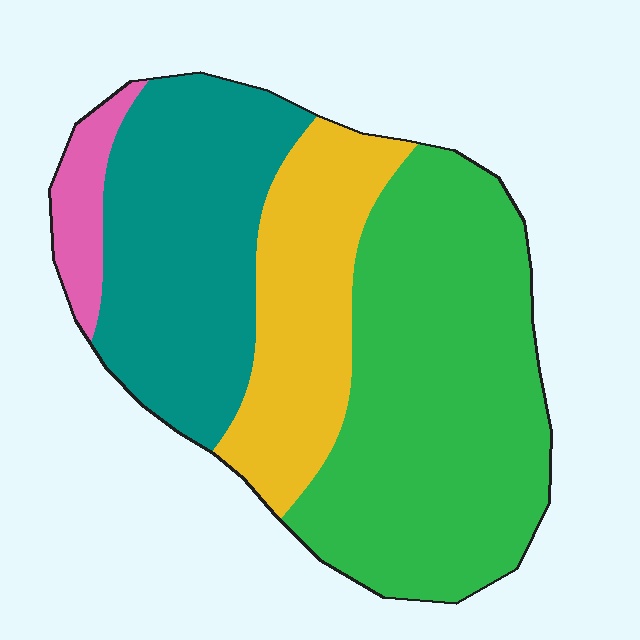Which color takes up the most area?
Green, at roughly 45%.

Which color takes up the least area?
Pink, at roughly 5%.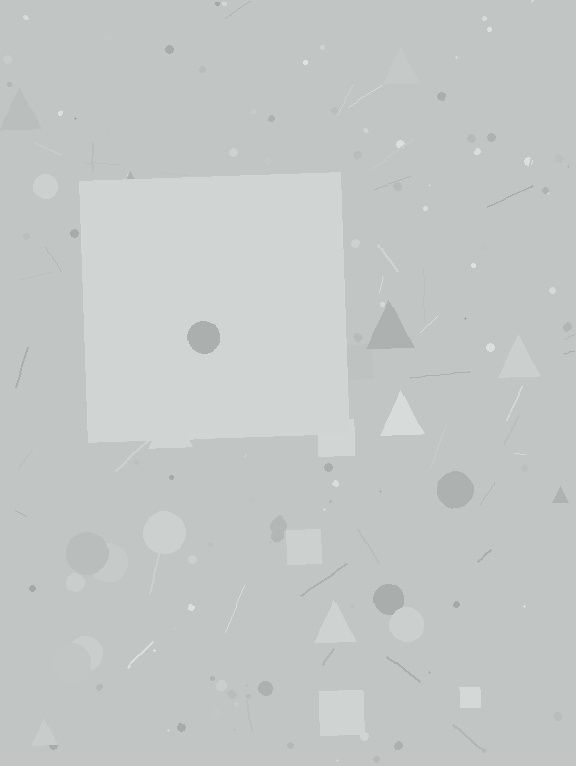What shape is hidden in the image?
A square is hidden in the image.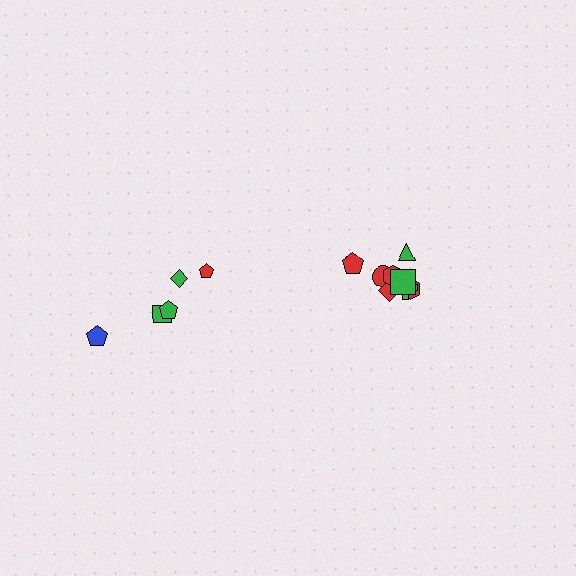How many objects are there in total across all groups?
There are 13 objects.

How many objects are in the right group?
There are 8 objects.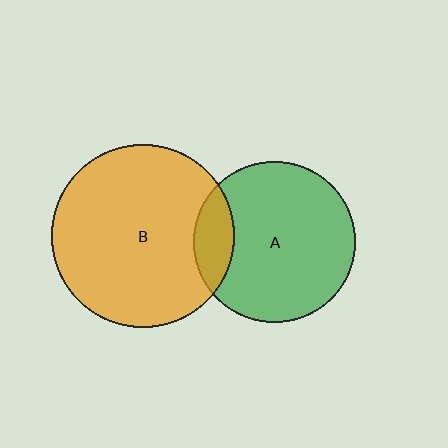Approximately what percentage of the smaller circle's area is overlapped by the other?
Approximately 15%.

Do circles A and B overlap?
Yes.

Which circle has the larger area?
Circle B (orange).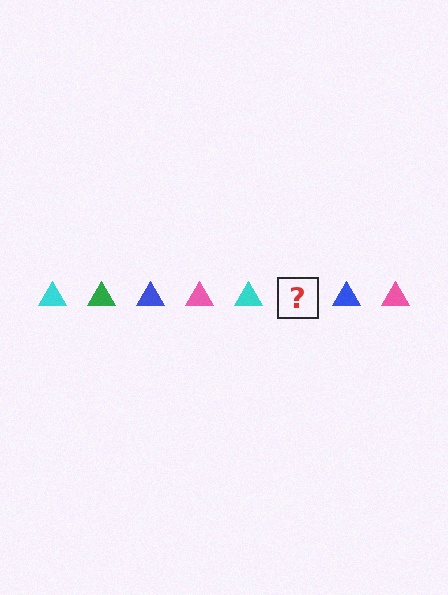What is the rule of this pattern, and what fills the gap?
The rule is that the pattern cycles through cyan, green, blue, pink triangles. The gap should be filled with a green triangle.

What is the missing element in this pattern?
The missing element is a green triangle.